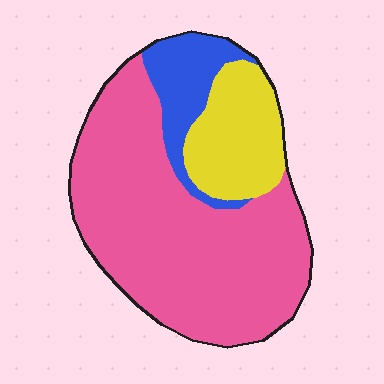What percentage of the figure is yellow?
Yellow covers 19% of the figure.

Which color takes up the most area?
Pink, at roughly 65%.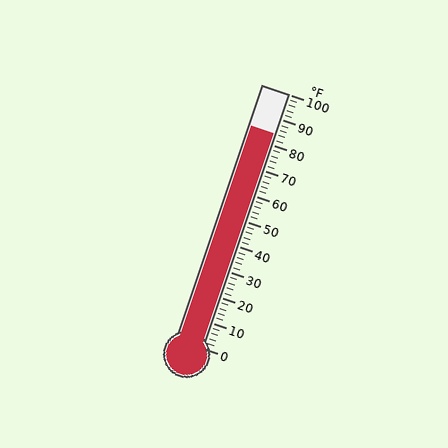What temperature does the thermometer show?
The thermometer shows approximately 84°F.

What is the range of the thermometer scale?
The thermometer scale ranges from 0°F to 100°F.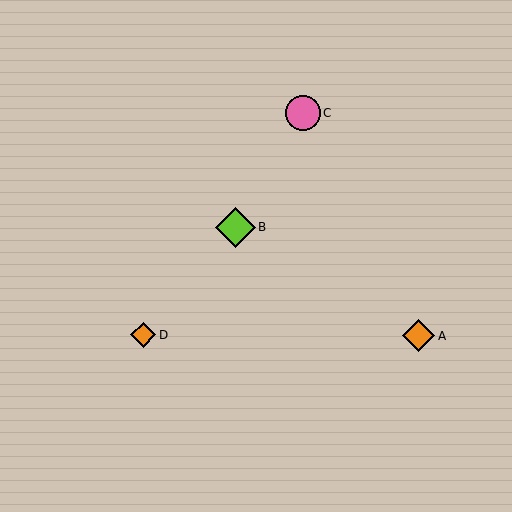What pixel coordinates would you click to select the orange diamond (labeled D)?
Click at (143, 335) to select the orange diamond D.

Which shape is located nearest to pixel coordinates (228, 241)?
The lime diamond (labeled B) at (235, 227) is nearest to that location.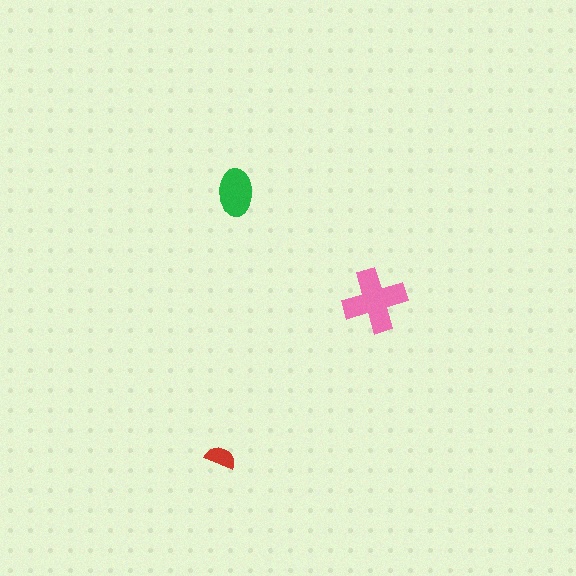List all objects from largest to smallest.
The pink cross, the green ellipse, the red semicircle.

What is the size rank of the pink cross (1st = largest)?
1st.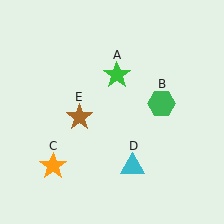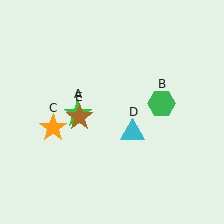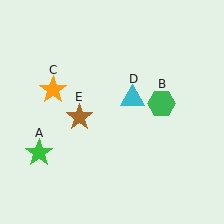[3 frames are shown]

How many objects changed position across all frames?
3 objects changed position: green star (object A), orange star (object C), cyan triangle (object D).